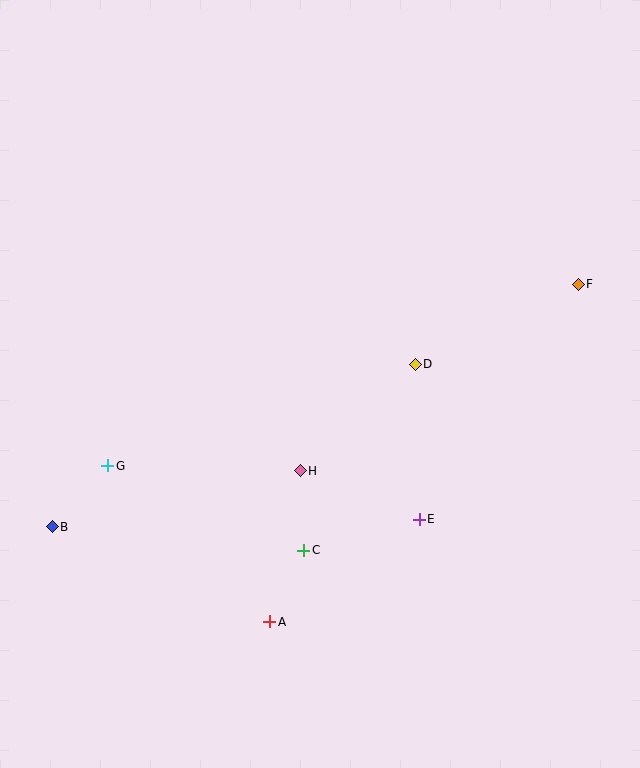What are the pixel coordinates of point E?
Point E is at (419, 519).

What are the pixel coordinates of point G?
Point G is at (108, 466).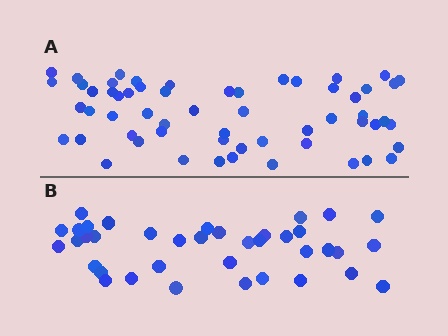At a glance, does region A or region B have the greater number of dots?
Region A (the top region) has more dots.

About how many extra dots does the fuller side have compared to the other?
Region A has approximately 20 more dots than region B.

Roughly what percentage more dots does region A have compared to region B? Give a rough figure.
About 55% more.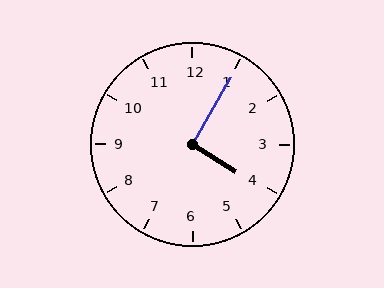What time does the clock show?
4:05.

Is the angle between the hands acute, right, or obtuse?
It is right.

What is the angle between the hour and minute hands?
Approximately 92 degrees.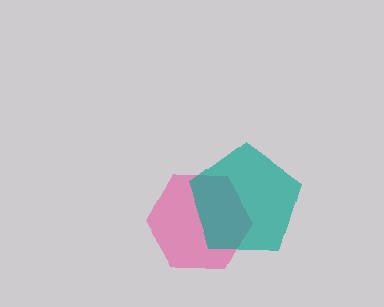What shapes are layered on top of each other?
The layered shapes are: a pink hexagon, a teal pentagon.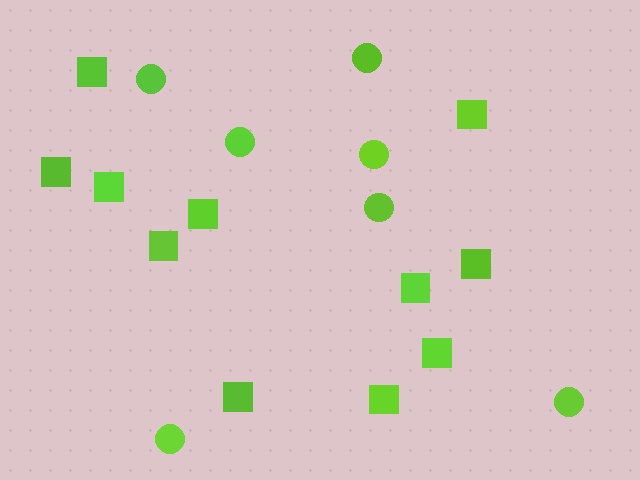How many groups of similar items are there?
There are 2 groups: one group of squares (11) and one group of circles (7).